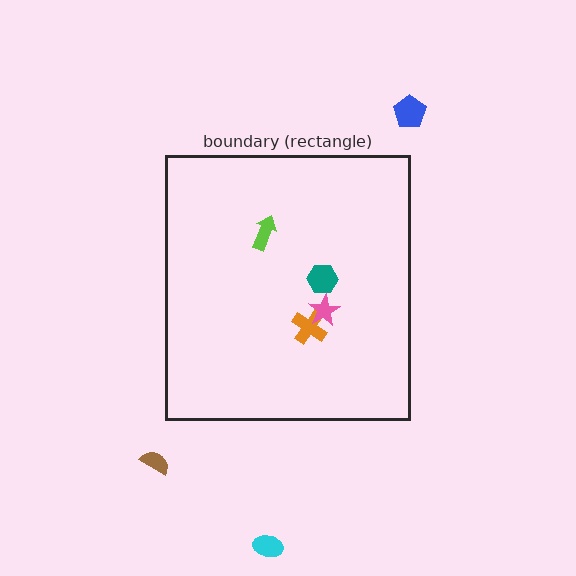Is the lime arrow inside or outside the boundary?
Inside.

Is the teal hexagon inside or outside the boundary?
Inside.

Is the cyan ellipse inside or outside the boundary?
Outside.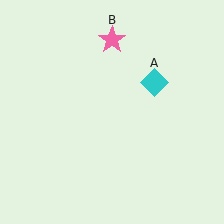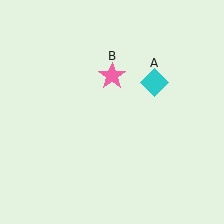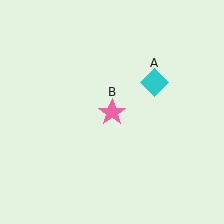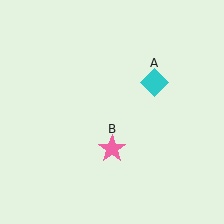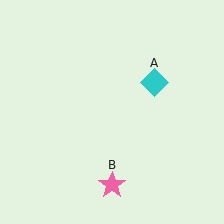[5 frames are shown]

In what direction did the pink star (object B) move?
The pink star (object B) moved down.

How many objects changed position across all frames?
1 object changed position: pink star (object B).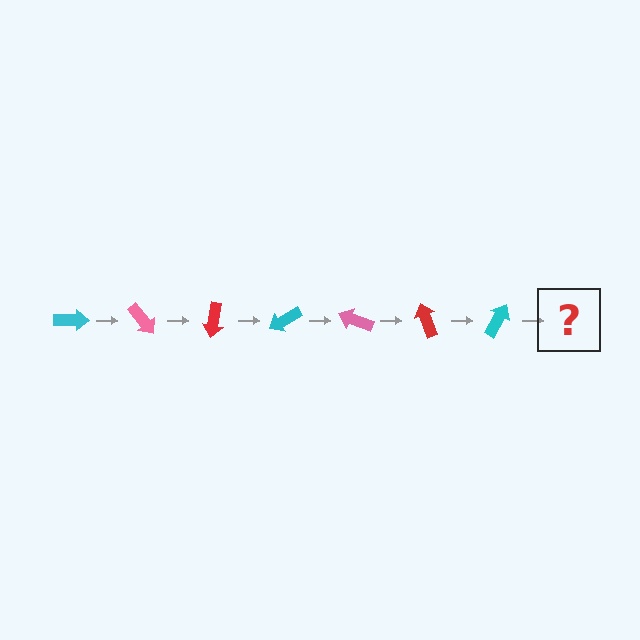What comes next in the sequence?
The next element should be a pink arrow, rotated 350 degrees from the start.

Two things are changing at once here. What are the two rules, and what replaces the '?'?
The two rules are that it rotates 50 degrees each step and the color cycles through cyan, pink, and red. The '?' should be a pink arrow, rotated 350 degrees from the start.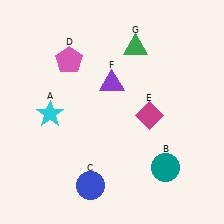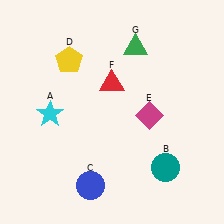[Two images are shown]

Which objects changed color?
D changed from pink to yellow. F changed from purple to red.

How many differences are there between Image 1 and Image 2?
There are 2 differences between the two images.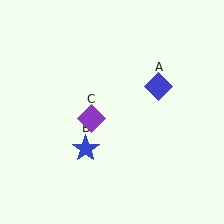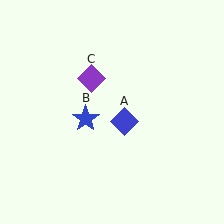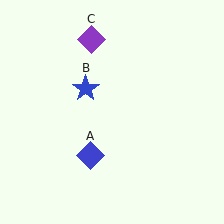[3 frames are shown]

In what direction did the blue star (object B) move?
The blue star (object B) moved up.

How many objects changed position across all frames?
3 objects changed position: blue diamond (object A), blue star (object B), purple diamond (object C).